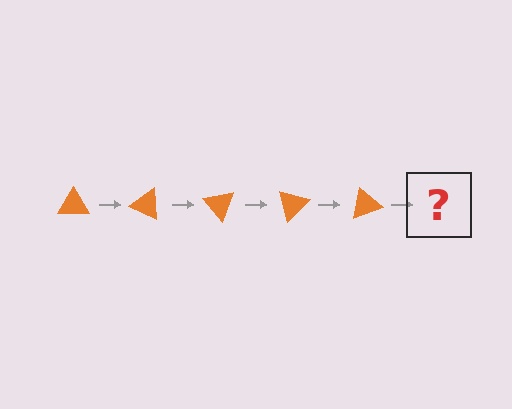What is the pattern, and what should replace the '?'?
The pattern is that the triangle rotates 25 degrees each step. The '?' should be an orange triangle rotated 125 degrees.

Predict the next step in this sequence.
The next step is an orange triangle rotated 125 degrees.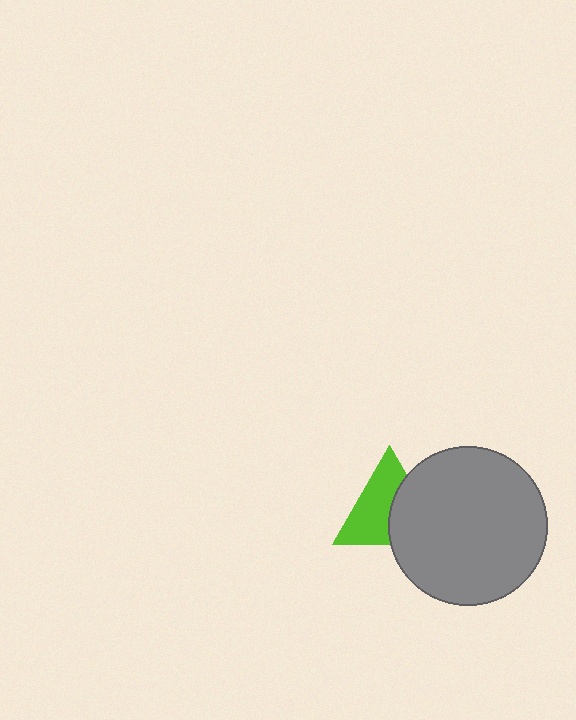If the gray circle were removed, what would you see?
You would see the complete lime triangle.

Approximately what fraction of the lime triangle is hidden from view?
Roughly 42% of the lime triangle is hidden behind the gray circle.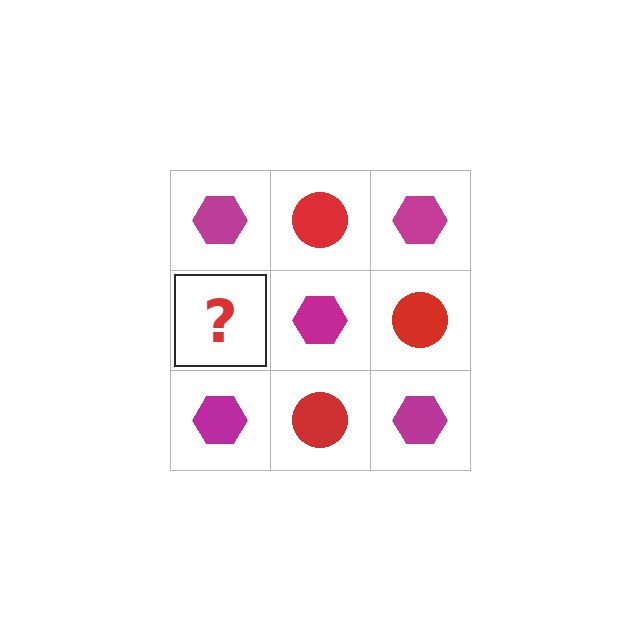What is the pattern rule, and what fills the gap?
The rule is that it alternates magenta hexagon and red circle in a checkerboard pattern. The gap should be filled with a red circle.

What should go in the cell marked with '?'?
The missing cell should contain a red circle.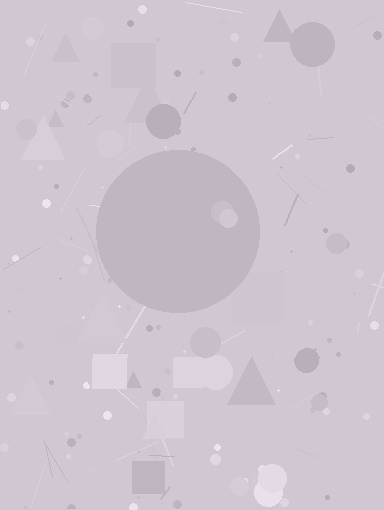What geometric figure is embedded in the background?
A circle is embedded in the background.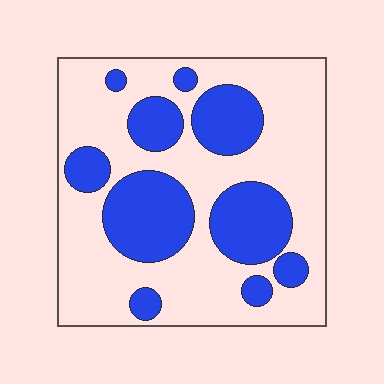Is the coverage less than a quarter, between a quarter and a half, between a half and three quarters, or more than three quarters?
Between a quarter and a half.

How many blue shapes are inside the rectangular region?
10.